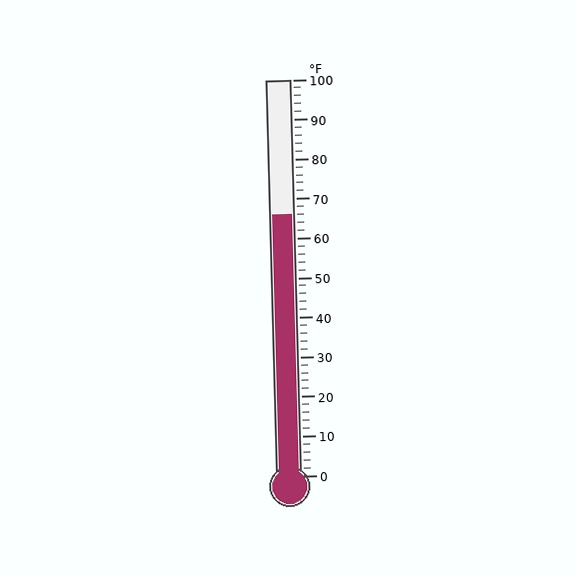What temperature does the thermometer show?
The thermometer shows approximately 66°F.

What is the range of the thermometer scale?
The thermometer scale ranges from 0°F to 100°F.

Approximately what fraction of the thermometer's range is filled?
The thermometer is filled to approximately 65% of its range.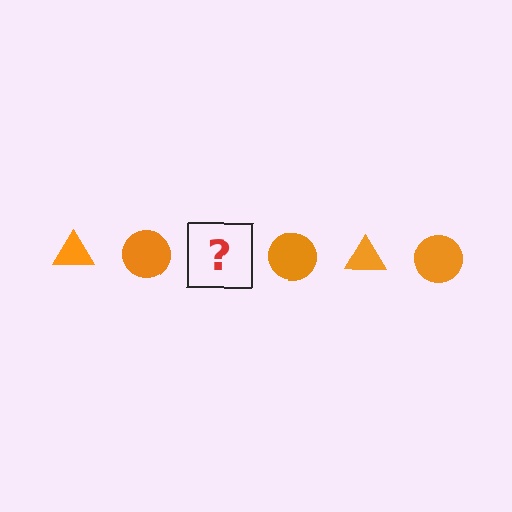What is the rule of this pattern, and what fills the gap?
The rule is that the pattern cycles through triangle, circle shapes in orange. The gap should be filled with an orange triangle.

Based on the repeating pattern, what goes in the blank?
The blank should be an orange triangle.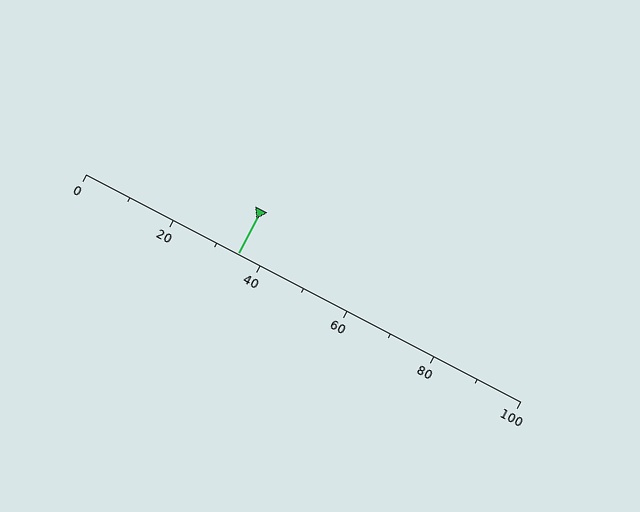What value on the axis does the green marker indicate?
The marker indicates approximately 35.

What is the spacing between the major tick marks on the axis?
The major ticks are spaced 20 apart.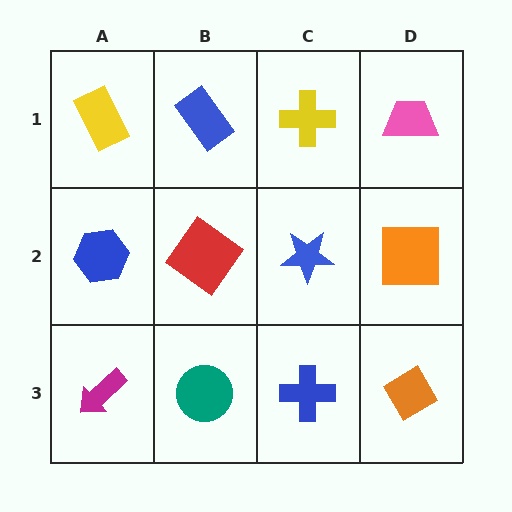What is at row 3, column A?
A magenta arrow.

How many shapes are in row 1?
4 shapes.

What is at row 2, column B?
A red diamond.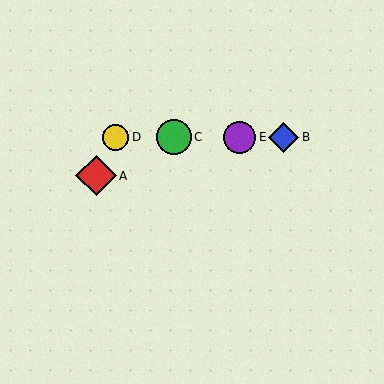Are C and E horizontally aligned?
Yes, both are at y≈137.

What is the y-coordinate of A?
Object A is at y≈176.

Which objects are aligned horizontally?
Objects B, C, D, E are aligned horizontally.